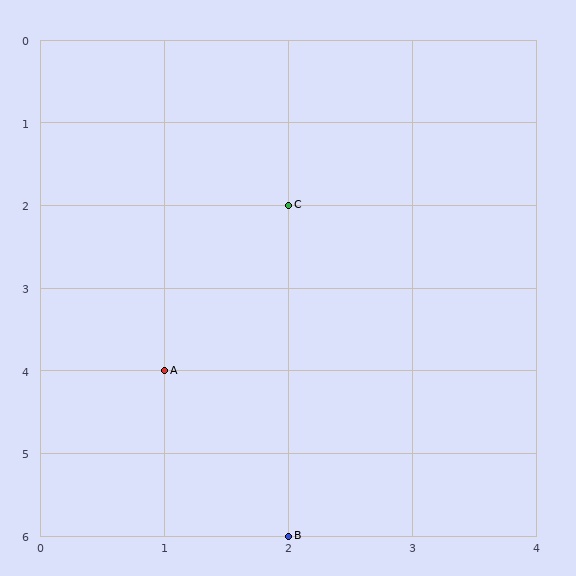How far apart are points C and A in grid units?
Points C and A are 1 column and 2 rows apart (about 2.2 grid units diagonally).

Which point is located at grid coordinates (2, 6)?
Point B is at (2, 6).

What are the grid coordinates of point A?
Point A is at grid coordinates (1, 4).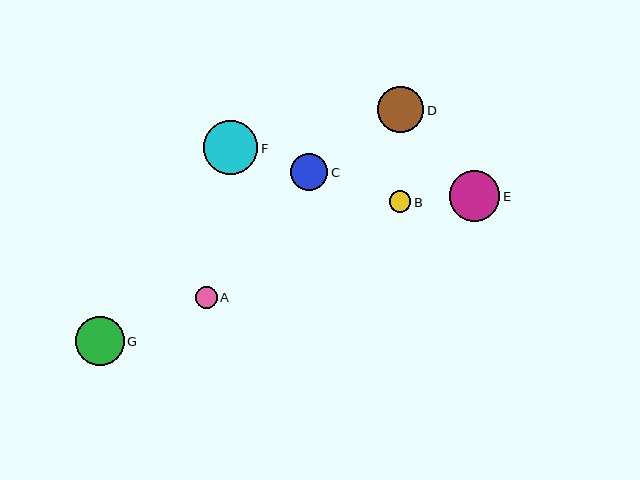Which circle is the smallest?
Circle B is the smallest with a size of approximately 21 pixels.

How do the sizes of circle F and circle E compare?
Circle F and circle E are approximately the same size.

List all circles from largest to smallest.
From largest to smallest: F, E, G, D, C, A, B.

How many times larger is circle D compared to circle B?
Circle D is approximately 2.2 times the size of circle B.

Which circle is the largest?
Circle F is the largest with a size of approximately 54 pixels.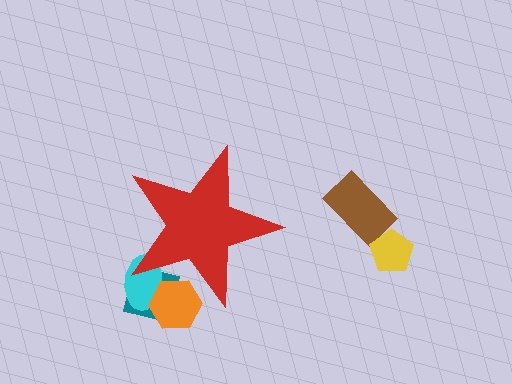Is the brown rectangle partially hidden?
No, the brown rectangle is fully visible.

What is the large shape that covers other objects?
A red star.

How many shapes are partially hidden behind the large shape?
3 shapes are partially hidden.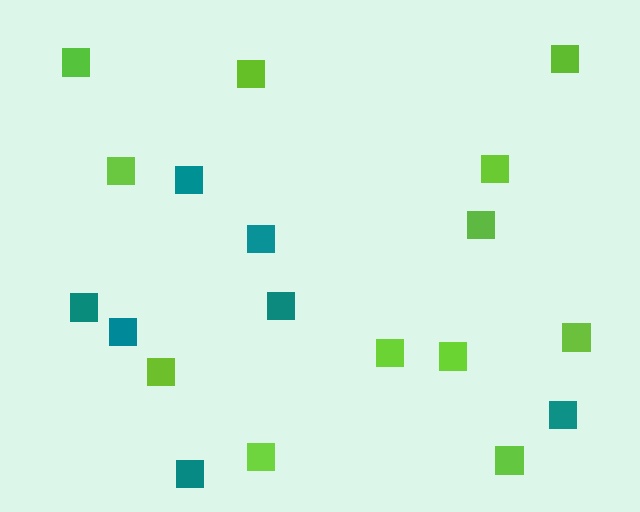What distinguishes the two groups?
There are 2 groups: one group of lime squares (12) and one group of teal squares (7).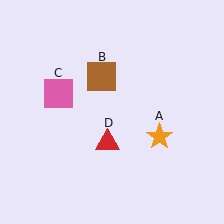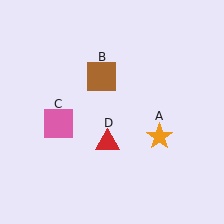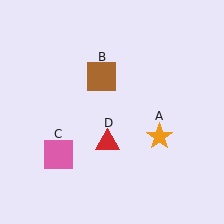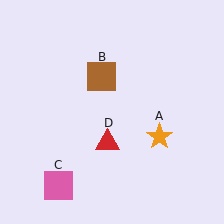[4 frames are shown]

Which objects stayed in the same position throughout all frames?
Orange star (object A) and brown square (object B) and red triangle (object D) remained stationary.